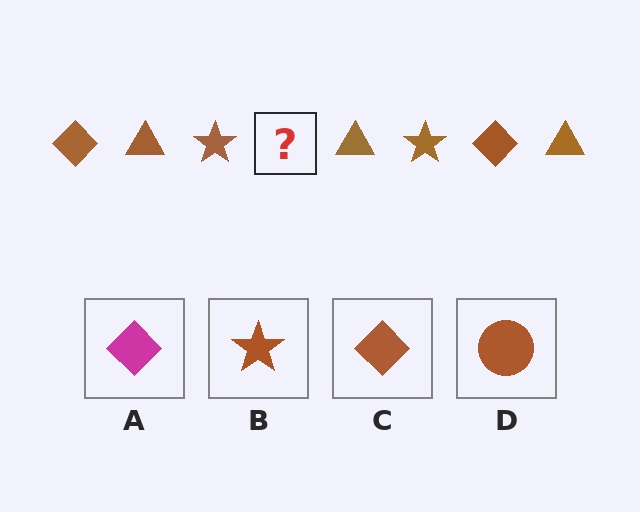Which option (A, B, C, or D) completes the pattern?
C.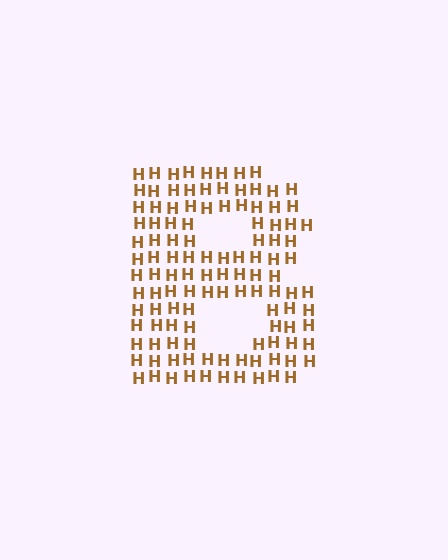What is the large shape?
The large shape is the letter B.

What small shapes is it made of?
It is made of small letter H's.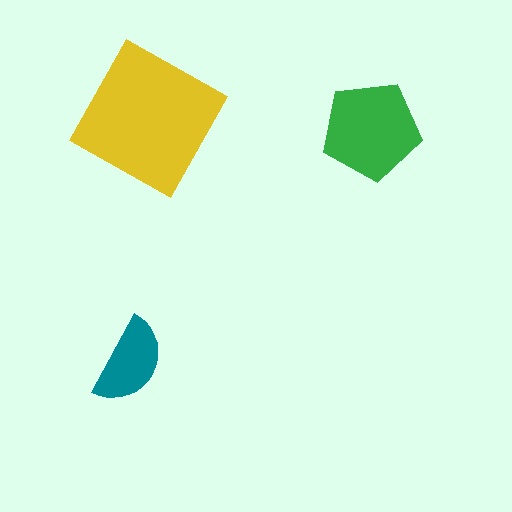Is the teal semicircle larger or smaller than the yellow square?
Smaller.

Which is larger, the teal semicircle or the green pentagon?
The green pentagon.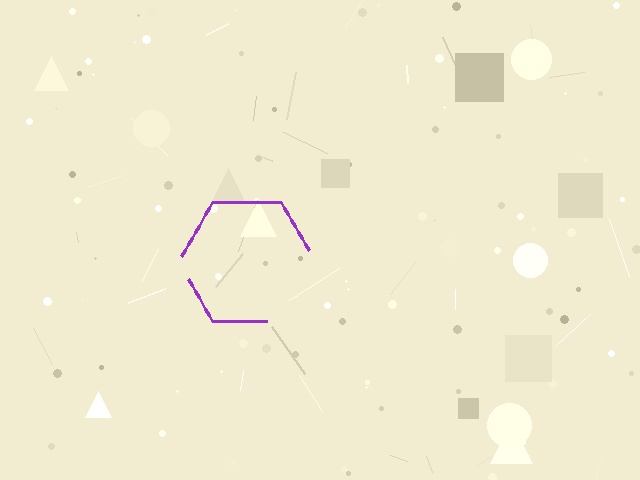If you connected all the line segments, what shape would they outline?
They would outline a hexagon.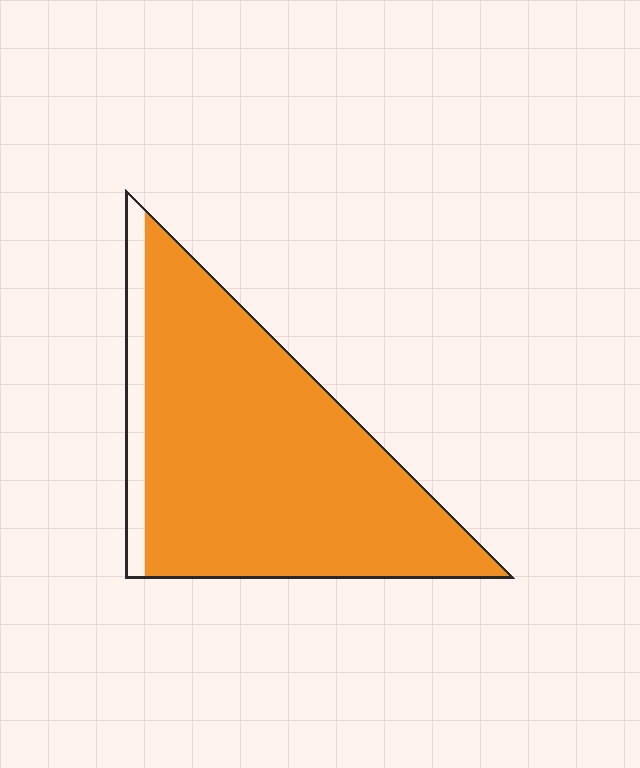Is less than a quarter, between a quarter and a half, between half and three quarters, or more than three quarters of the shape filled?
More than three quarters.